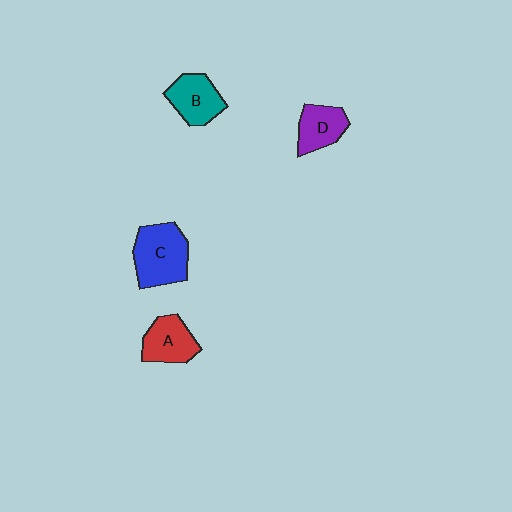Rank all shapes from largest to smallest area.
From largest to smallest: C (blue), B (teal), A (red), D (purple).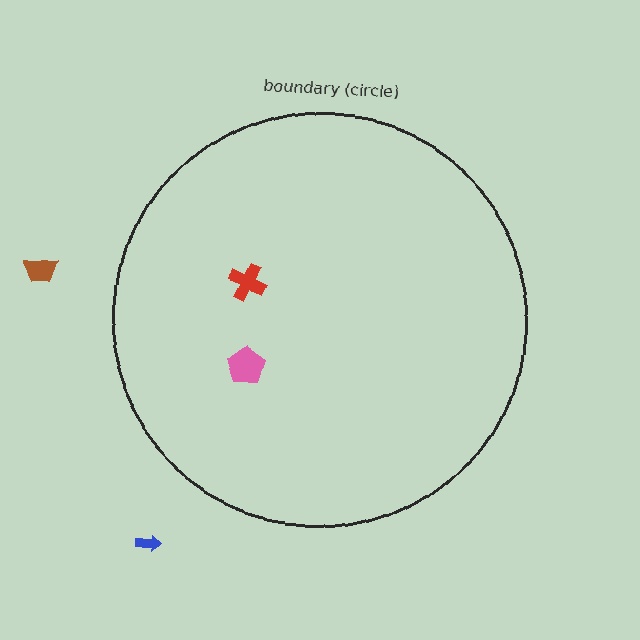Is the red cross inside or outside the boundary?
Inside.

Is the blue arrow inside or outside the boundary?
Outside.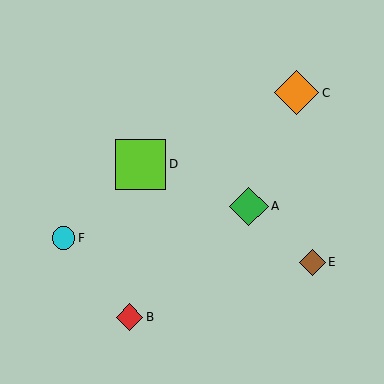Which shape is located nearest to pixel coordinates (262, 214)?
The green diamond (labeled A) at (249, 206) is nearest to that location.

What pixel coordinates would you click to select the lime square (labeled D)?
Click at (140, 164) to select the lime square D.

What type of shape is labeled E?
Shape E is a brown diamond.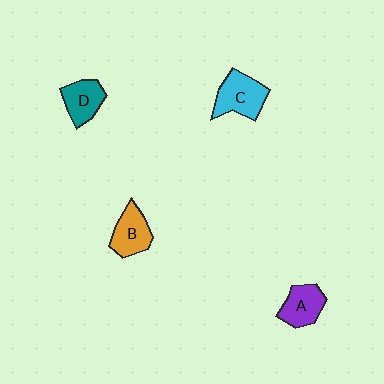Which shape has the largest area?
Shape C (cyan).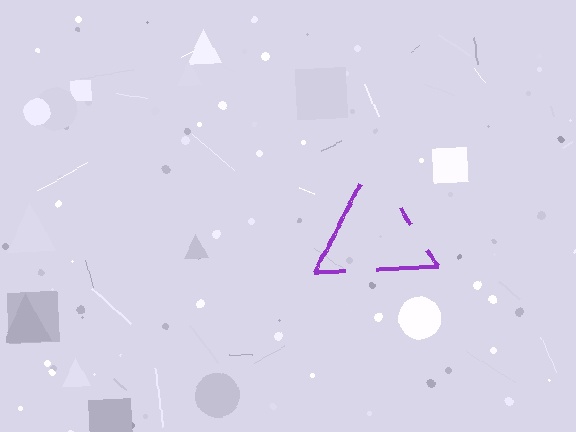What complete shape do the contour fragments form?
The contour fragments form a triangle.